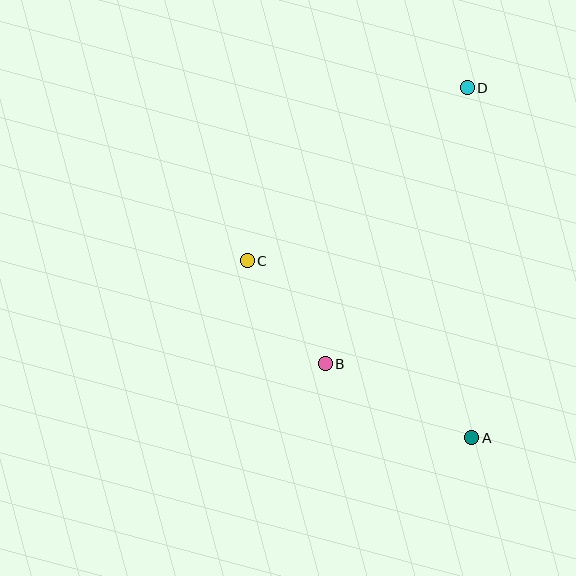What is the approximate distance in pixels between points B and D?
The distance between B and D is approximately 310 pixels.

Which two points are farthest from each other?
Points A and D are farthest from each other.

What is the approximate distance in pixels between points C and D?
The distance between C and D is approximately 280 pixels.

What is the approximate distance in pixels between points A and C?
The distance between A and C is approximately 286 pixels.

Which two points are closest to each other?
Points B and C are closest to each other.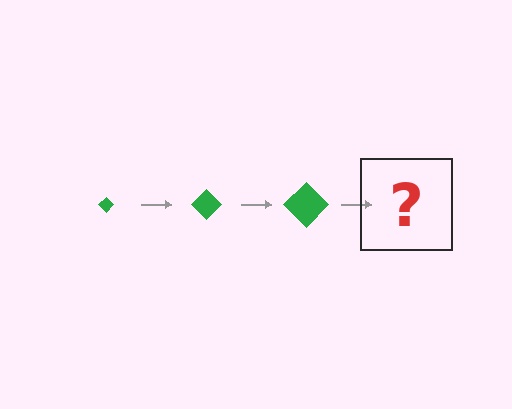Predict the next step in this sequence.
The next step is a green diamond, larger than the previous one.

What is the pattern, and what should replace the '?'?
The pattern is that the diamond gets progressively larger each step. The '?' should be a green diamond, larger than the previous one.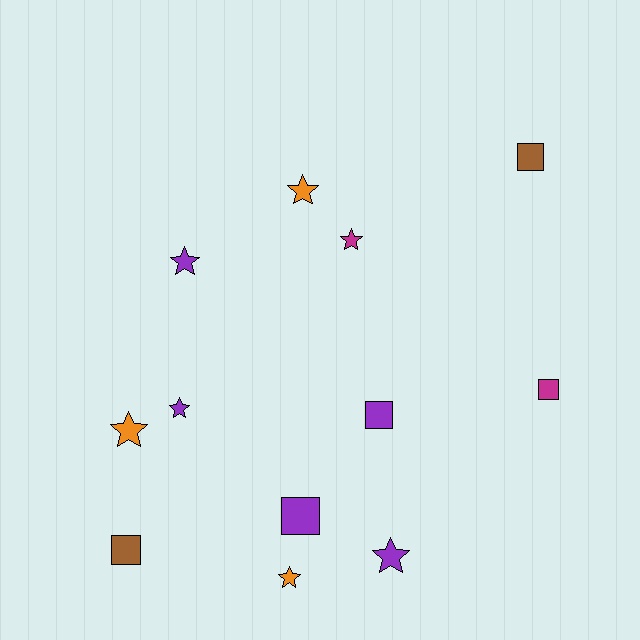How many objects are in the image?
There are 12 objects.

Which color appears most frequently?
Purple, with 5 objects.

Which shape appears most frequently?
Star, with 7 objects.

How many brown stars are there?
There are no brown stars.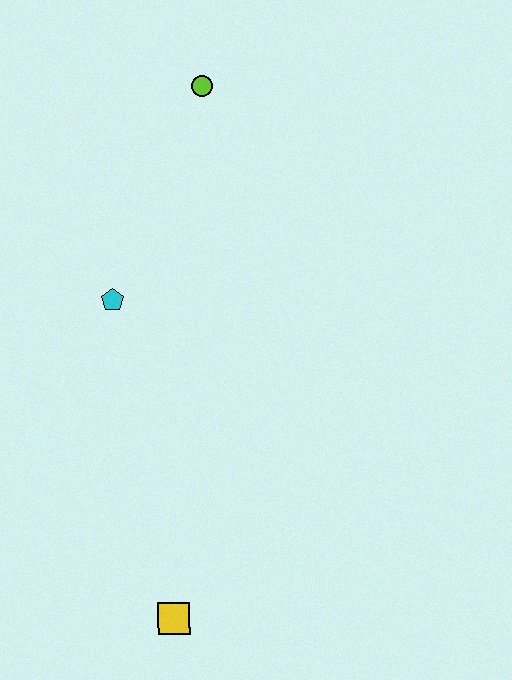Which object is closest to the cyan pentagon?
The lime circle is closest to the cyan pentagon.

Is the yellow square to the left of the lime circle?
Yes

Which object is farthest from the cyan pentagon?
The yellow square is farthest from the cyan pentagon.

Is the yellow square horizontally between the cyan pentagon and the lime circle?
Yes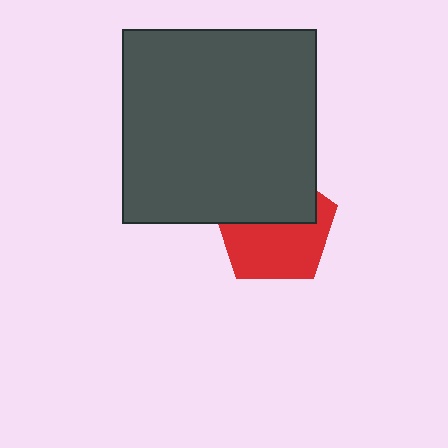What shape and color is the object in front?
The object in front is a dark gray square.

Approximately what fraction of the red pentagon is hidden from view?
Roughly 44% of the red pentagon is hidden behind the dark gray square.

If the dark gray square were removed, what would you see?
You would see the complete red pentagon.